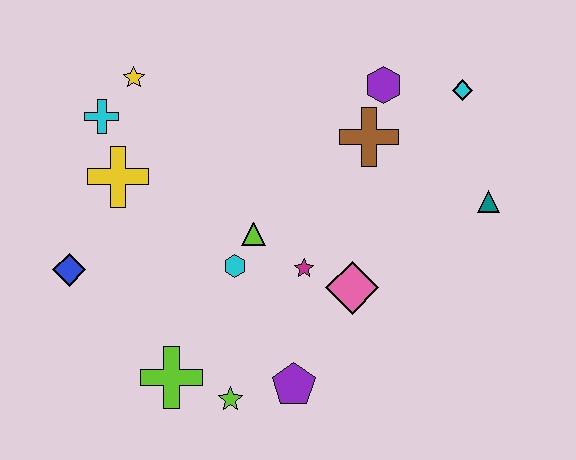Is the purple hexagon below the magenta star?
No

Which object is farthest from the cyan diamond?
The blue diamond is farthest from the cyan diamond.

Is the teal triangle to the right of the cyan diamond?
Yes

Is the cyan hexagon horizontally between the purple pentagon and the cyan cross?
Yes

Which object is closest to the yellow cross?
The cyan cross is closest to the yellow cross.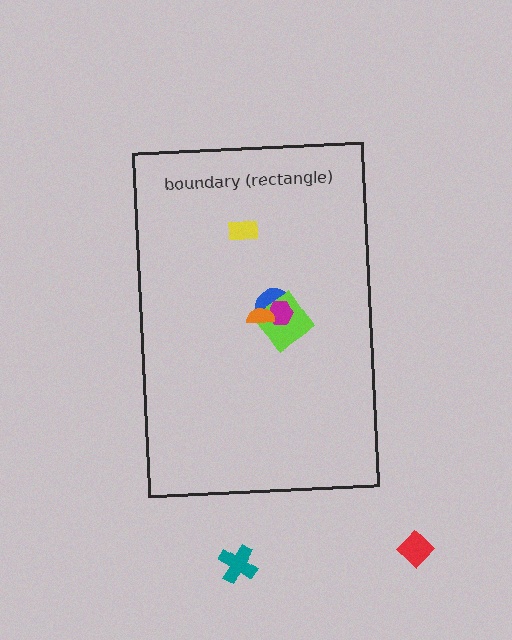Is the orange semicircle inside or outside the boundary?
Inside.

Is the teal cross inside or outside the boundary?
Outside.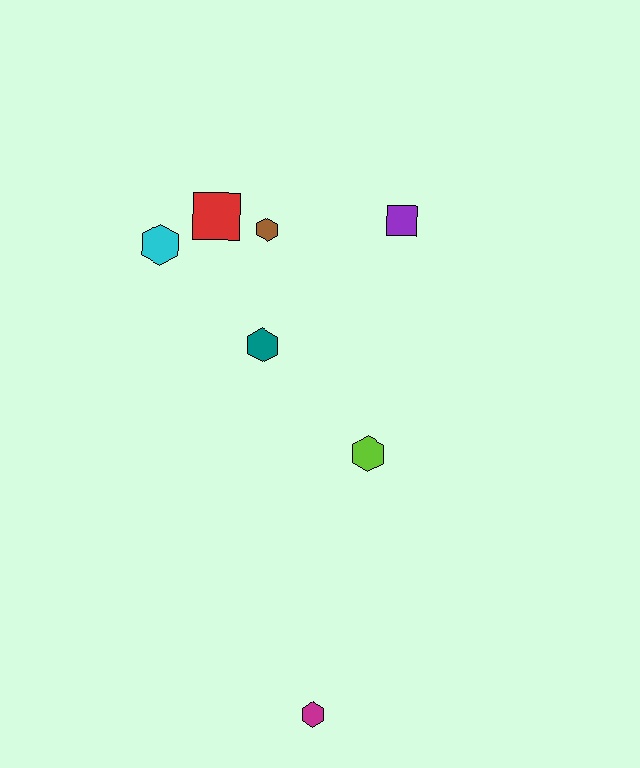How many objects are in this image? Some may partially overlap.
There are 7 objects.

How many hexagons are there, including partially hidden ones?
There are 5 hexagons.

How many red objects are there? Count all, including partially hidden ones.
There is 1 red object.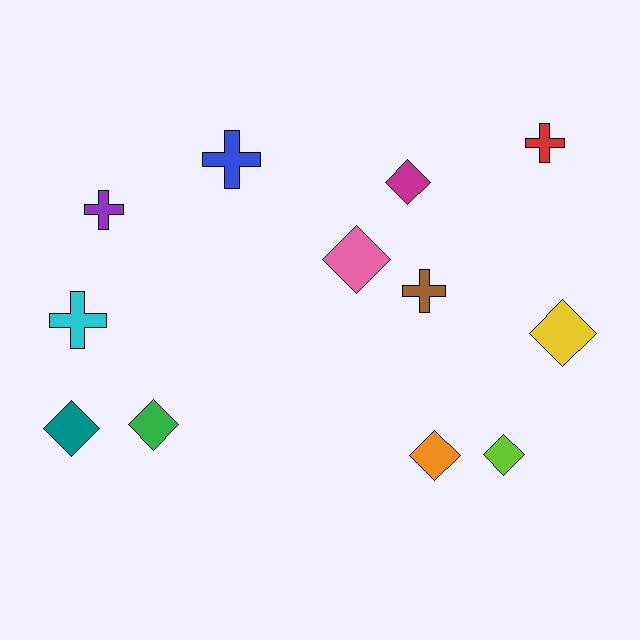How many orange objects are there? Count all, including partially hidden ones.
There is 1 orange object.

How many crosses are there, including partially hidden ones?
There are 5 crosses.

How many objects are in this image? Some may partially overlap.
There are 12 objects.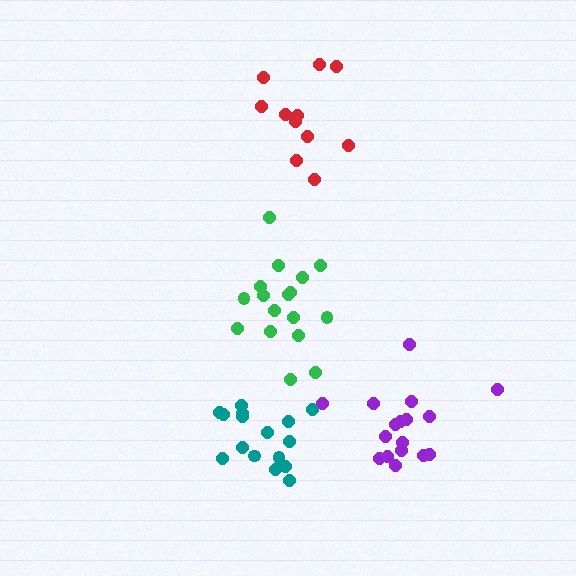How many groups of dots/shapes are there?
There are 4 groups.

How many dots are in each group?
Group 1: 11 dots, Group 2: 16 dots, Group 3: 17 dots, Group 4: 17 dots (61 total).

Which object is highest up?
The red cluster is topmost.